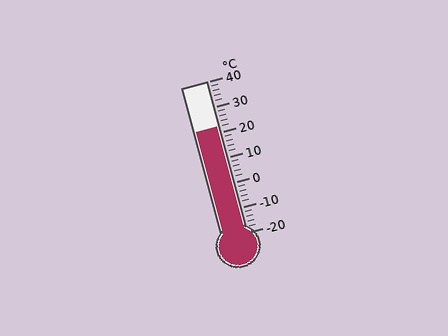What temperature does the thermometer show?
The thermometer shows approximately 22°C.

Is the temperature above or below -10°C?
The temperature is above -10°C.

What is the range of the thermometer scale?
The thermometer scale ranges from -20°C to 40°C.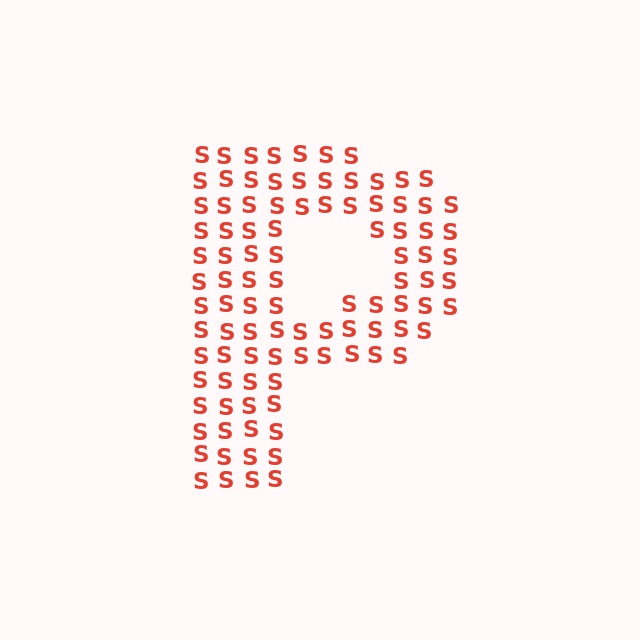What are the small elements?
The small elements are letter S's.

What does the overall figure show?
The overall figure shows the letter P.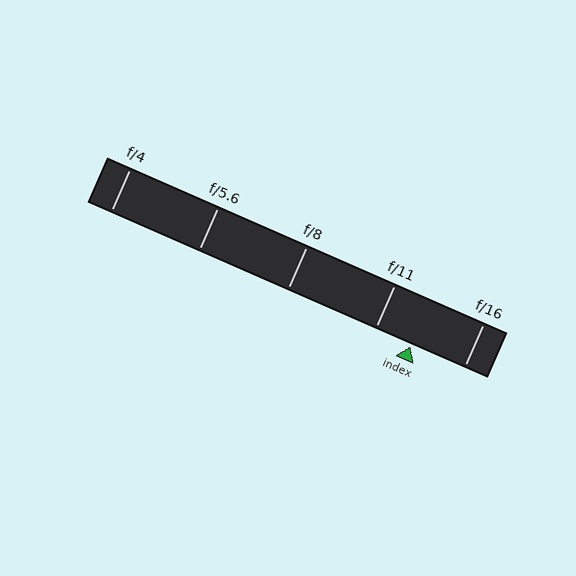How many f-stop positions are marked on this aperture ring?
There are 5 f-stop positions marked.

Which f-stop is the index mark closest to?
The index mark is closest to f/11.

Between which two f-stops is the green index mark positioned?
The index mark is between f/11 and f/16.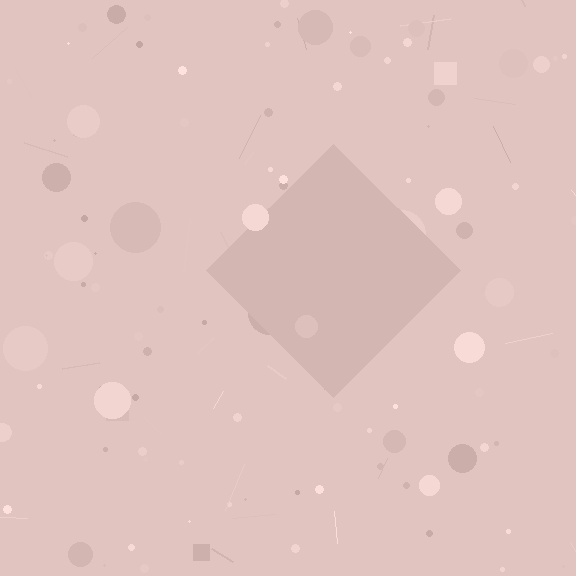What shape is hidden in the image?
A diamond is hidden in the image.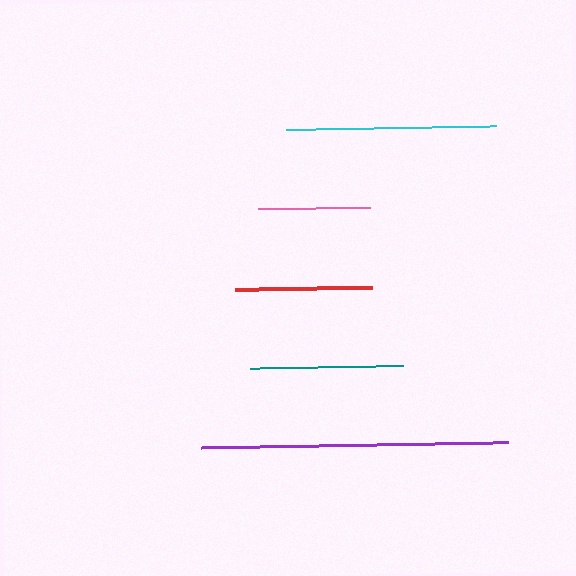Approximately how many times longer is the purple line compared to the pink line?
The purple line is approximately 2.7 times the length of the pink line.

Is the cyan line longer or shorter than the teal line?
The cyan line is longer than the teal line.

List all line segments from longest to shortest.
From longest to shortest: purple, cyan, teal, red, pink.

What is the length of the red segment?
The red segment is approximately 137 pixels long.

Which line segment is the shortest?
The pink line is the shortest at approximately 112 pixels.